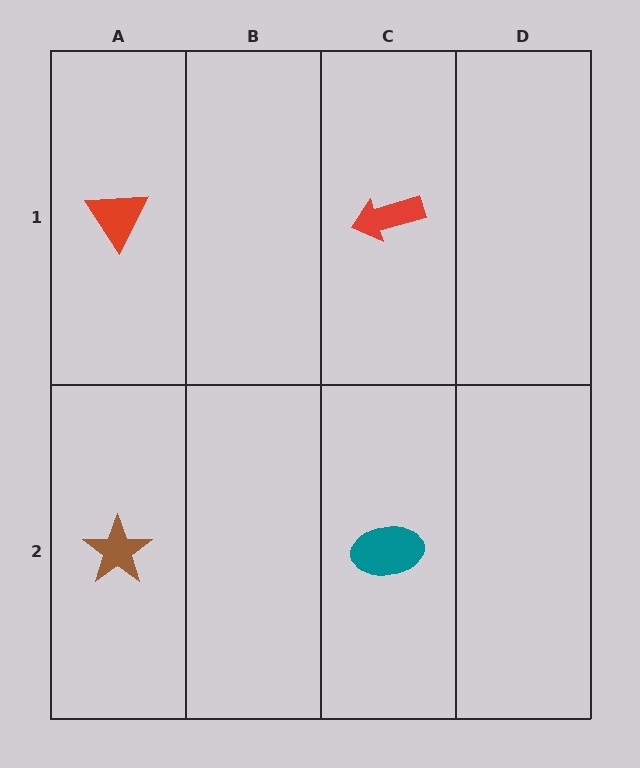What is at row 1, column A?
A red triangle.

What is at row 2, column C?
A teal ellipse.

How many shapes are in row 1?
2 shapes.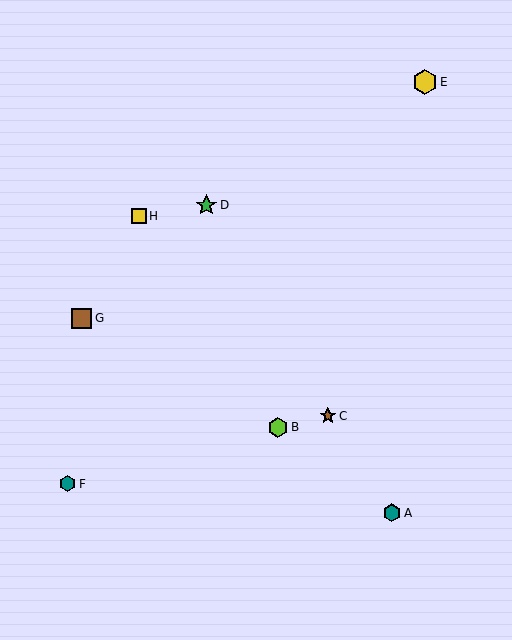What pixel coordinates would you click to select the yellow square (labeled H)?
Click at (139, 216) to select the yellow square H.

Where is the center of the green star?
The center of the green star is at (206, 205).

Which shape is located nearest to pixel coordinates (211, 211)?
The green star (labeled D) at (206, 205) is nearest to that location.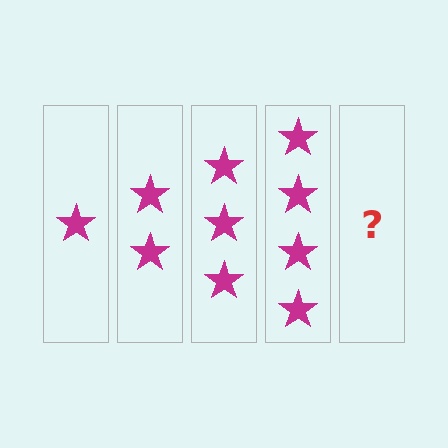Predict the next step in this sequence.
The next step is 5 stars.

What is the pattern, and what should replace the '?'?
The pattern is that each step adds one more star. The '?' should be 5 stars.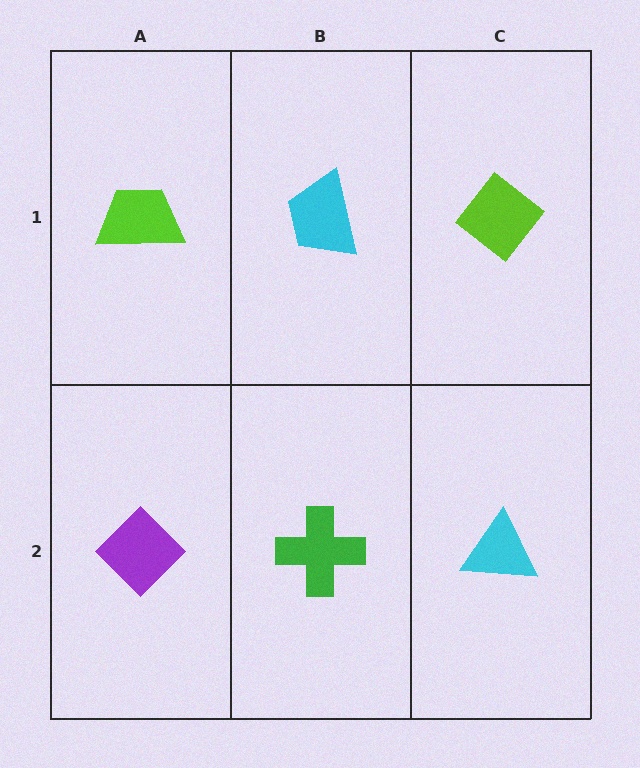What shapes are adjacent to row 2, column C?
A lime diamond (row 1, column C), a green cross (row 2, column B).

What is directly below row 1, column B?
A green cross.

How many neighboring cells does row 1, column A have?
2.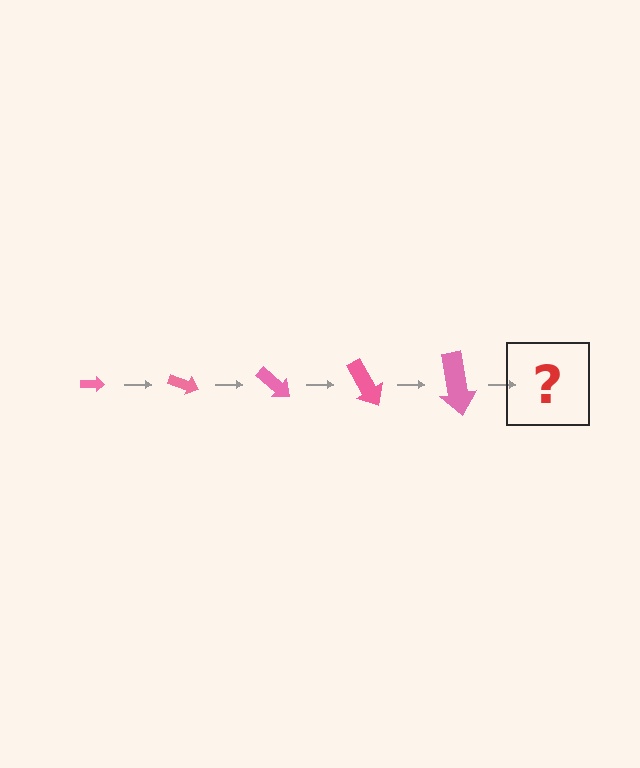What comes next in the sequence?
The next element should be an arrow, larger than the previous one and rotated 100 degrees from the start.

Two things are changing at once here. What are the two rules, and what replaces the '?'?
The two rules are that the arrow grows larger each step and it rotates 20 degrees each step. The '?' should be an arrow, larger than the previous one and rotated 100 degrees from the start.